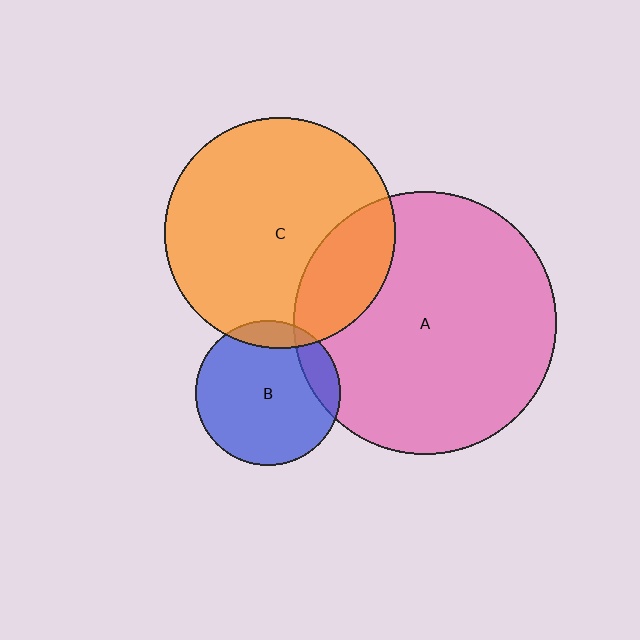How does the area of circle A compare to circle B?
Approximately 3.3 times.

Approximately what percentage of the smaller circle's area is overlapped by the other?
Approximately 15%.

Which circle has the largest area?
Circle A (pink).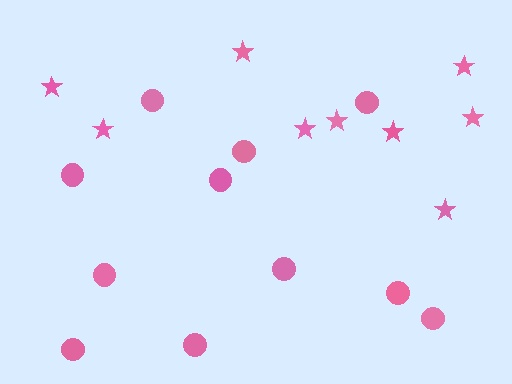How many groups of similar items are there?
There are 2 groups: one group of stars (9) and one group of circles (11).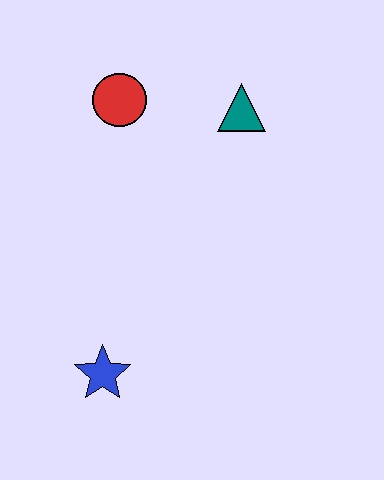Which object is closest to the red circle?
The teal triangle is closest to the red circle.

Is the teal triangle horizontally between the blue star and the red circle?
No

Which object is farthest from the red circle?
The blue star is farthest from the red circle.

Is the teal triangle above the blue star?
Yes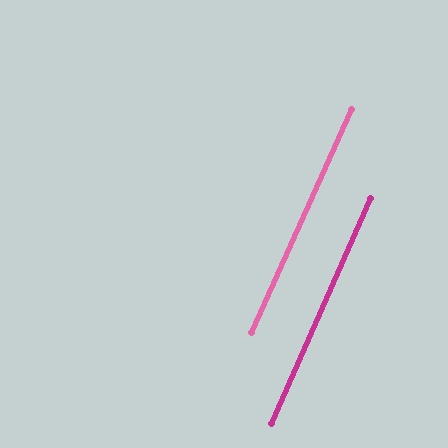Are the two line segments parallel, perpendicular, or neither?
Parallel — their directions differ by only 0.5°.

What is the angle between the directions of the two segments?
Approximately 1 degree.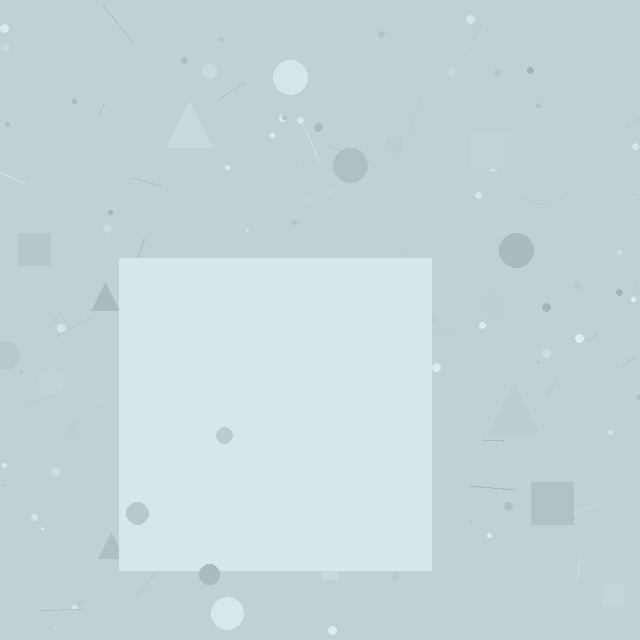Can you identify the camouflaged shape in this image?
The camouflaged shape is a square.